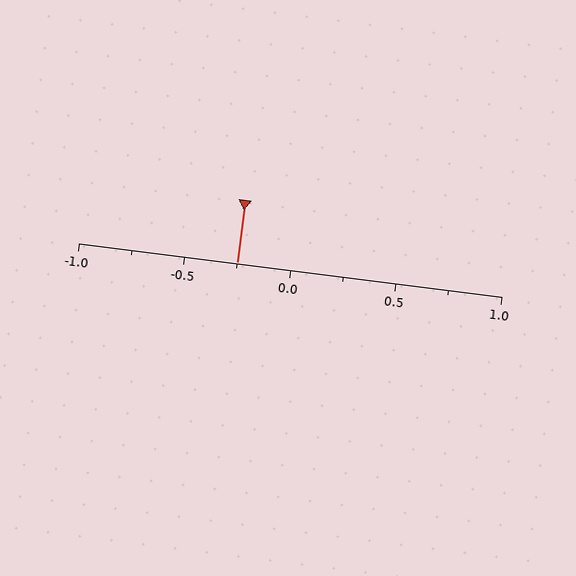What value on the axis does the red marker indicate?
The marker indicates approximately -0.25.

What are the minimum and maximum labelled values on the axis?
The axis runs from -1.0 to 1.0.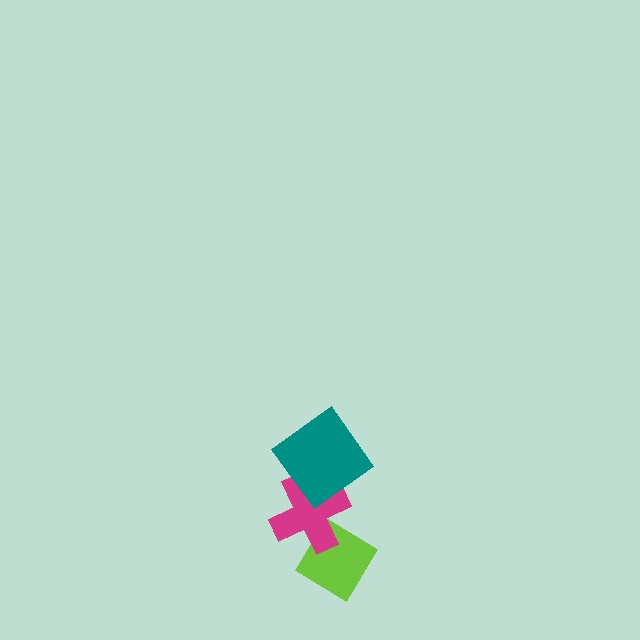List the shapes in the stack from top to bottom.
From top to bottom: the teal diamond, the magenta cross, the lime diamond.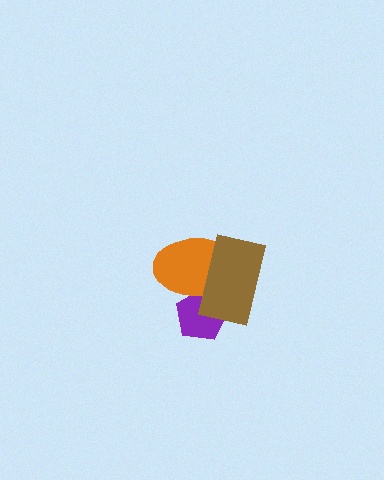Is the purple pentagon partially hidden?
Yes, it is partially covered by another shape.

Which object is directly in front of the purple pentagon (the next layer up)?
The orange ellipse is directly in front of the purple pentagon.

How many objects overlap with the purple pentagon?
2 objects overlap with the purple pentagon.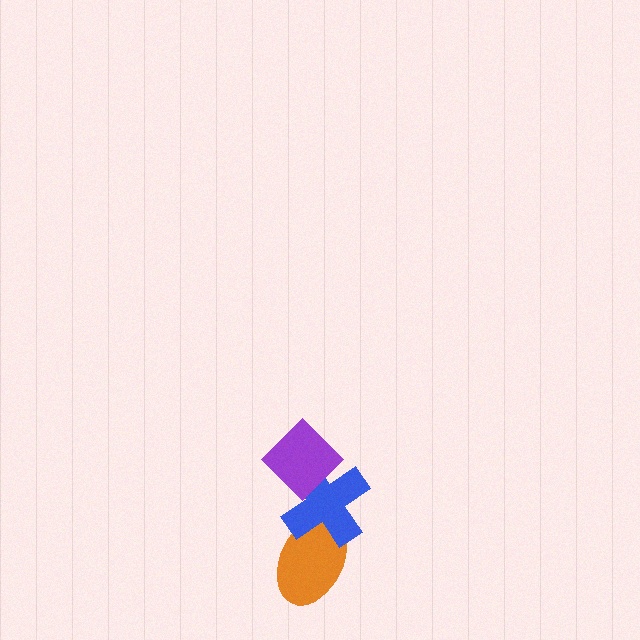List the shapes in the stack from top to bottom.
From top to bottom: the purple diamond, the blue cross, the orange ellipse.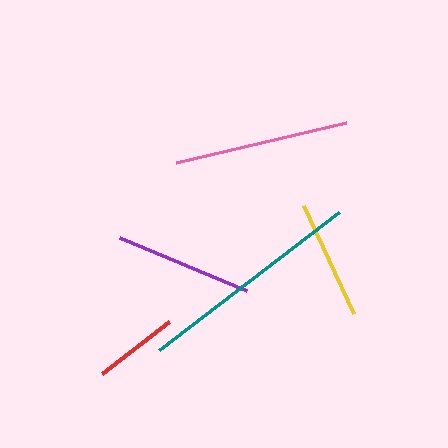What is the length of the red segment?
The red segment is approximately 85 pixels long.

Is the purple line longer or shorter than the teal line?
The teal line is longer than the purple line.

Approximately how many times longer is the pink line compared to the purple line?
The pink line is approximately 1.3 times the length of the purple line.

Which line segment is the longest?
The teal line is the longest at approximately 227 pixels.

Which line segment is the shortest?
The red line is the shortest at approximately 85 pixels.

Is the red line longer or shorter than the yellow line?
The yellow line is longer than the red line.